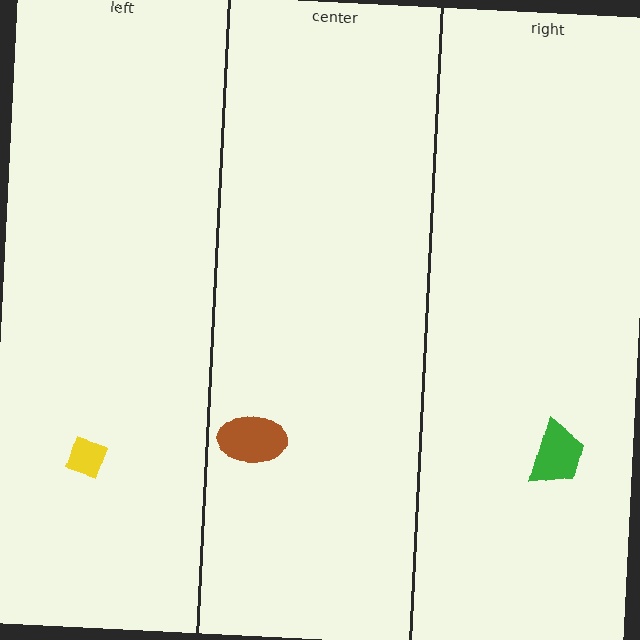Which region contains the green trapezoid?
The right region.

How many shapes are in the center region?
1.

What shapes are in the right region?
The green trapezoid.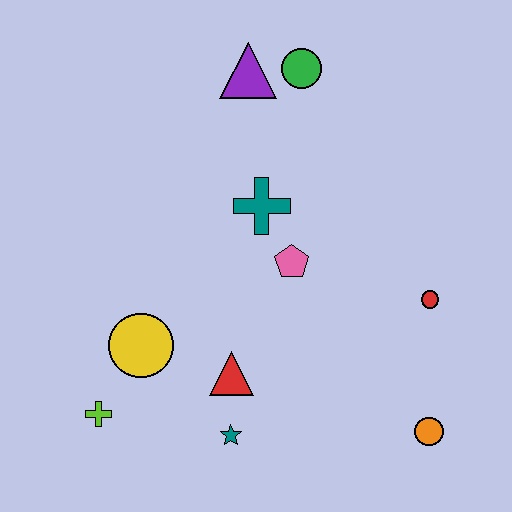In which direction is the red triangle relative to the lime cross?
The red triangle is to the right of the lime cross.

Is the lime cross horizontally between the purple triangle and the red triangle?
No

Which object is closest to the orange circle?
The red circle is closest to the orange circle.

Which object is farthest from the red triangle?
The green circle is farthest from the red triangle.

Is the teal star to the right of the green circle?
No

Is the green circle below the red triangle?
No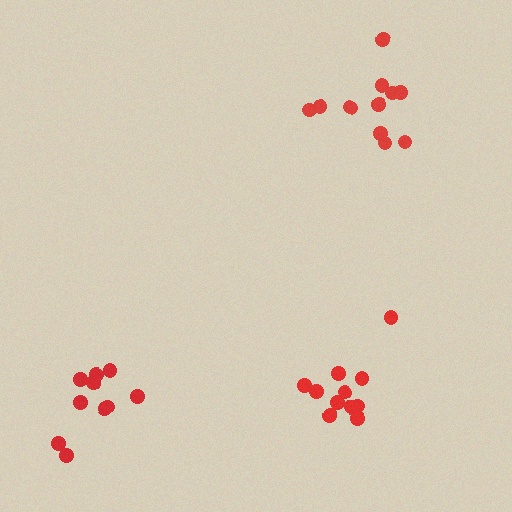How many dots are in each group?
Group 1: 11 dots, Group 2: 10 dots, Group 3: 11 dots (32 total).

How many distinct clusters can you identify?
There are 3 distinct clusters.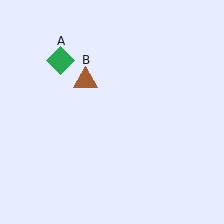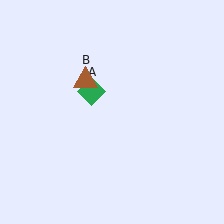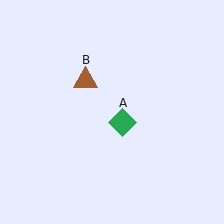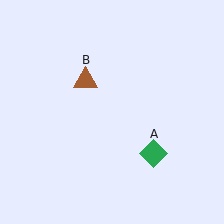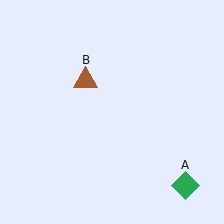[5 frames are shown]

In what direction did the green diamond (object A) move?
The green diamond (object A) moved down and to the right.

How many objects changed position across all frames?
1 object changed position: green diamond (object A).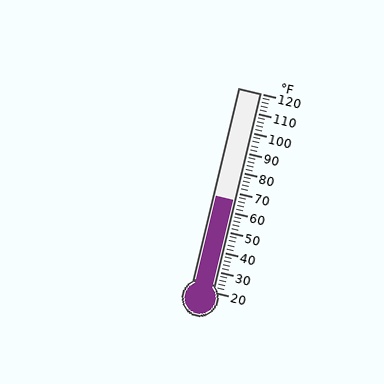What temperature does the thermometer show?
The thermometer shows approximately 66°F.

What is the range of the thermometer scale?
The thermometer scale ranges from 20°F to 120°F.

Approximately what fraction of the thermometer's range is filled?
The thermometer is filled to approximately 45% of its range.